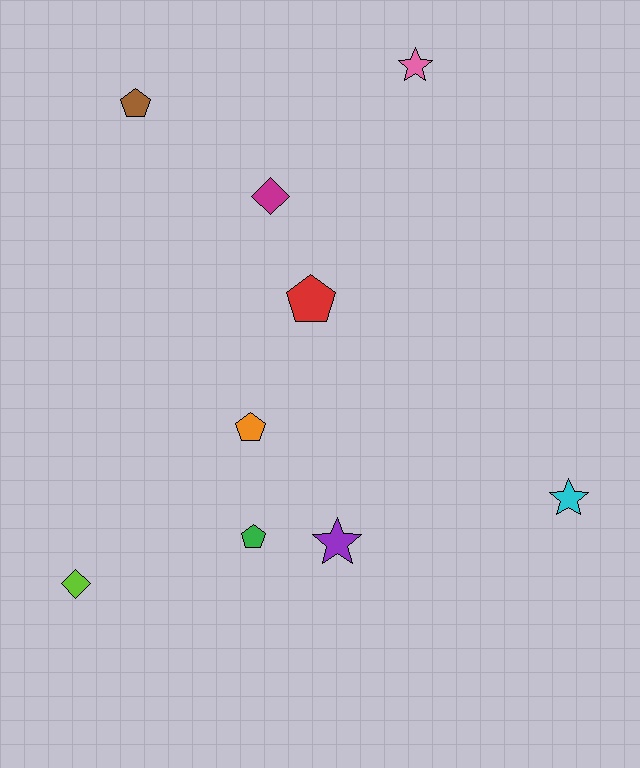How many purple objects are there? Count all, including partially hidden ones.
There is 1 purple object.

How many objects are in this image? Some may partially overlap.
There are 9 objects.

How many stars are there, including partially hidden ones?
There are 3 stars.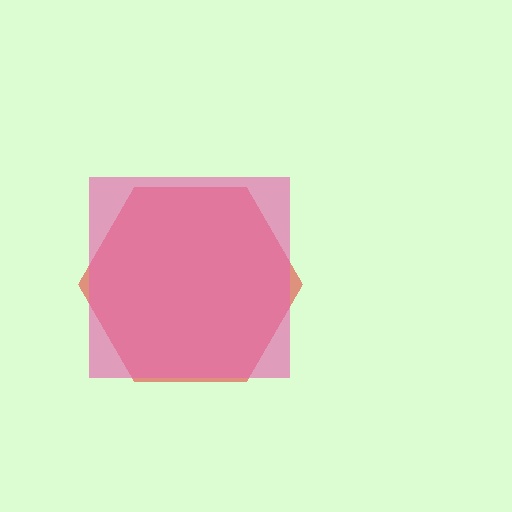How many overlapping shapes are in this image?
There are 2 overlapping shapes in the image.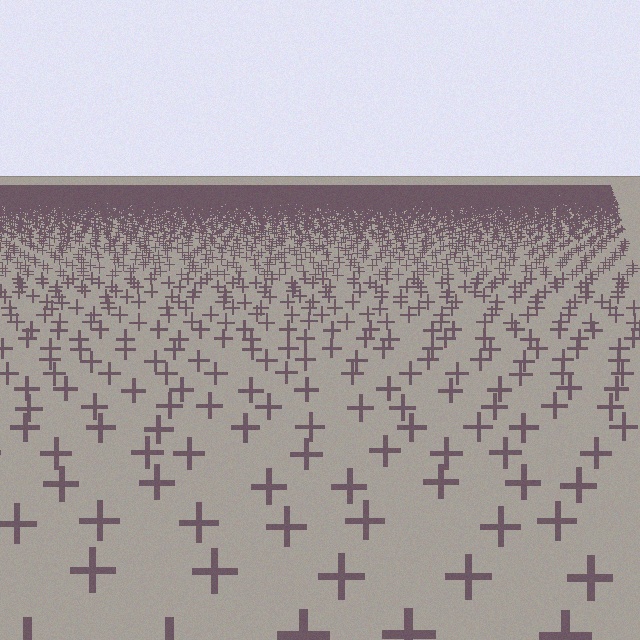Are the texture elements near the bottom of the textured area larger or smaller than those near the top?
Larger. Near the bottom, elements are closer to the viewer and appear at a bigger on-screen size.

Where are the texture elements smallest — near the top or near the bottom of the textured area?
Near the top.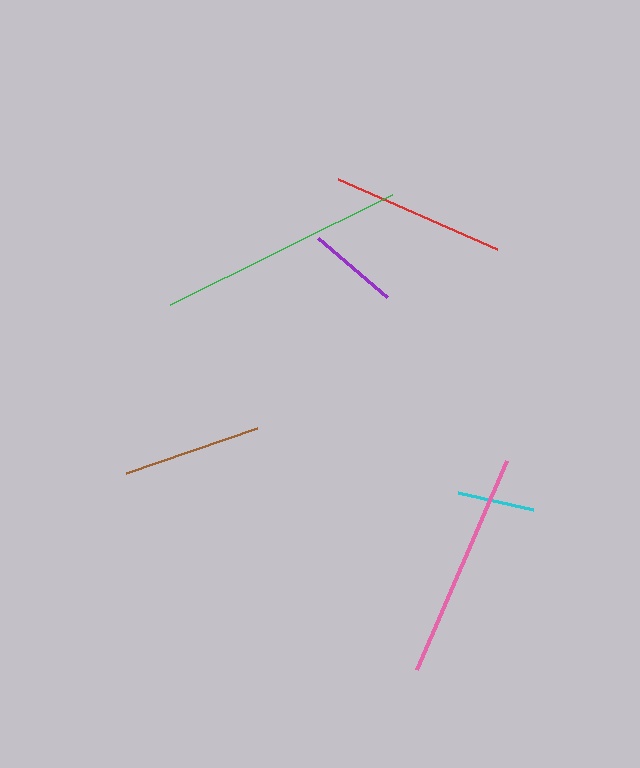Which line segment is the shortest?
The cyan line is the shortest at approximately 76 pixels.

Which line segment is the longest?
The green line is the longest at approximately 249 pixels.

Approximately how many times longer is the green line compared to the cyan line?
The green line is approximately 3.3 times the length of the cyan line.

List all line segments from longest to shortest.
From longest to shortest: green, pink, red, brown, purple, cyan.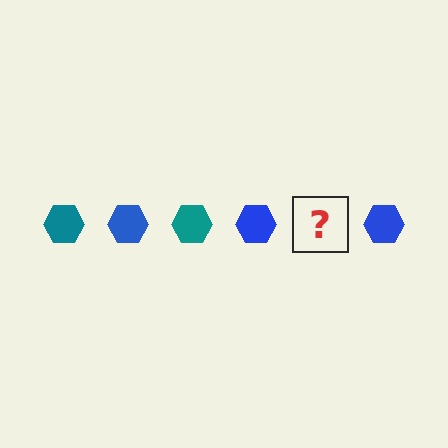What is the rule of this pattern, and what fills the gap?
The rule is that the pattern cycles through teal, blue hexagons. The gap should be filled with a teal hexagon.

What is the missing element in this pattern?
The missing element is a teal hexagon.